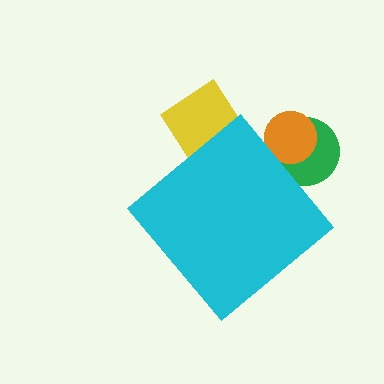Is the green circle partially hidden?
Yes, the green circle is partially hidden behind the cyan diamond.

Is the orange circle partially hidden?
Yes, the orange circle is partially hidden behind the cyan diamond.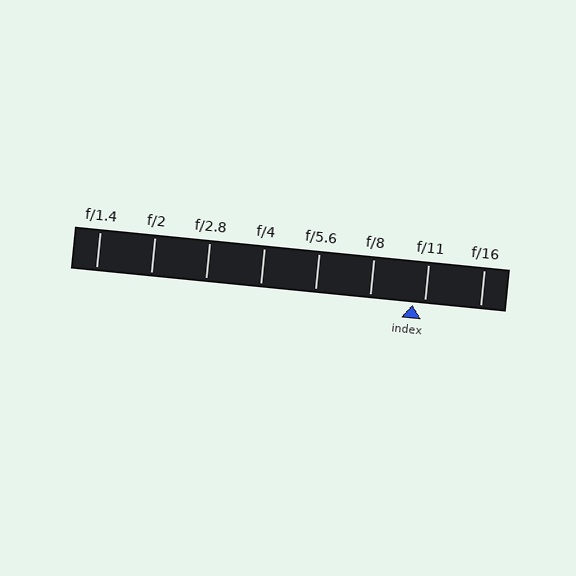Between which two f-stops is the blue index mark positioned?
The index mark is between f/8 and f/11.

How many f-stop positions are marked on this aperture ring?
There are 8 f-stop positions marked.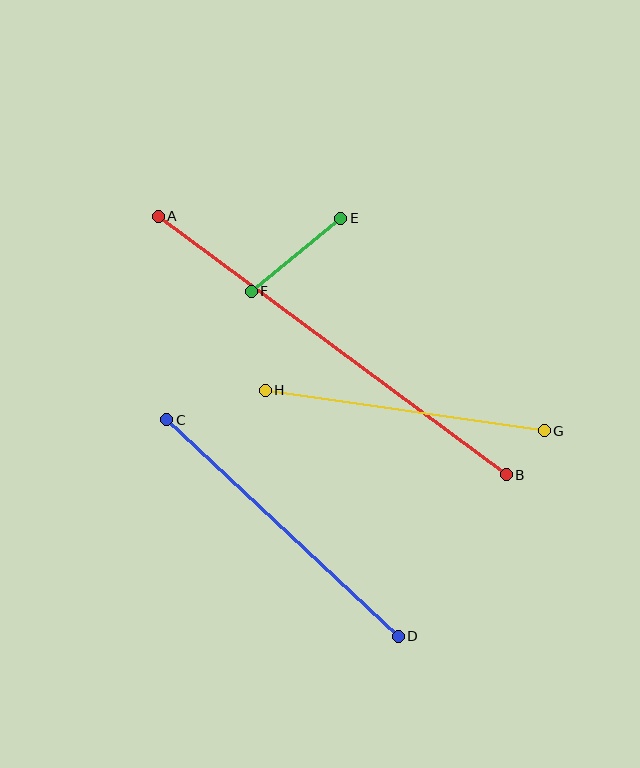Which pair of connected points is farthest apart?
Points A and B are farthest apart.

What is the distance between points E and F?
The distance is approximately 116 pixels.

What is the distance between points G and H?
The distance is approximately 282 pixels.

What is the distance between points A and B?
The distance is approximately 433 pixels.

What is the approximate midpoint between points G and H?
The midpoint is at approximately (405, 411) pixels.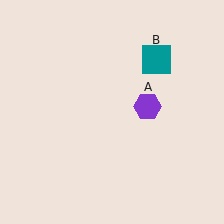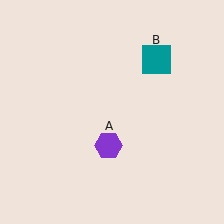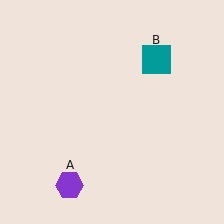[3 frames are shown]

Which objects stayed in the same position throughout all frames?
Teal square (object B) remained stationary.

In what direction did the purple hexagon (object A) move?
The purple hexagon (object A) moved down and to the left.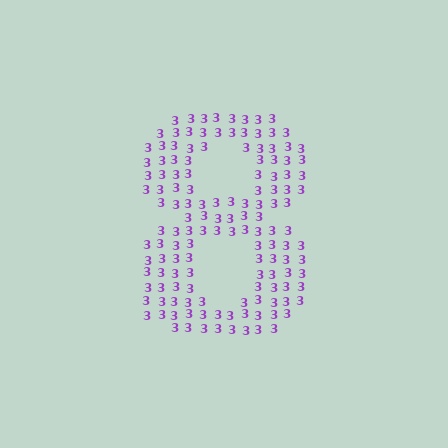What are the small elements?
The small elements are digit 3's.